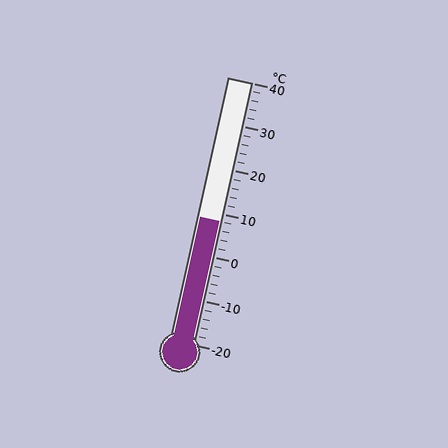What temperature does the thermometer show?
The thermometer shows approximately 8°C.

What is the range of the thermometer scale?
The thermometer scale ranges from -20°C to 40°C.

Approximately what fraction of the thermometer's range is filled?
The thermometer is filled to approximately 45% of its range.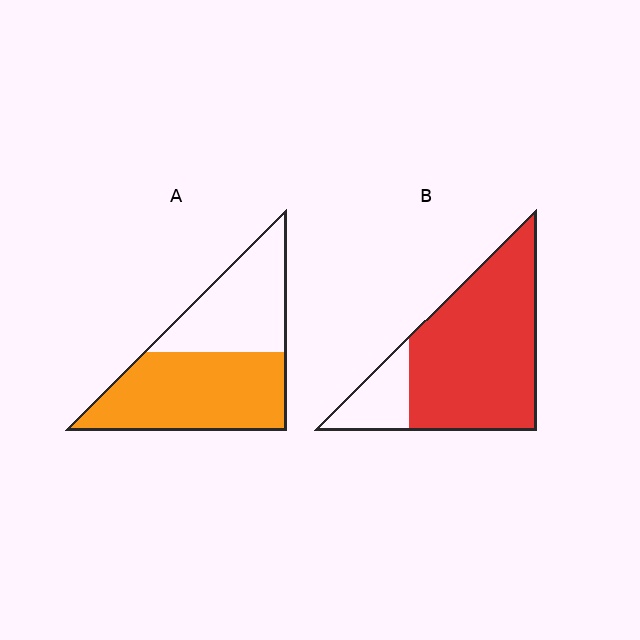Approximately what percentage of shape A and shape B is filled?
A is approximately 60% and B is approximately 80%.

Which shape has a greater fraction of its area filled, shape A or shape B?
Shape B.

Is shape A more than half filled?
Yes.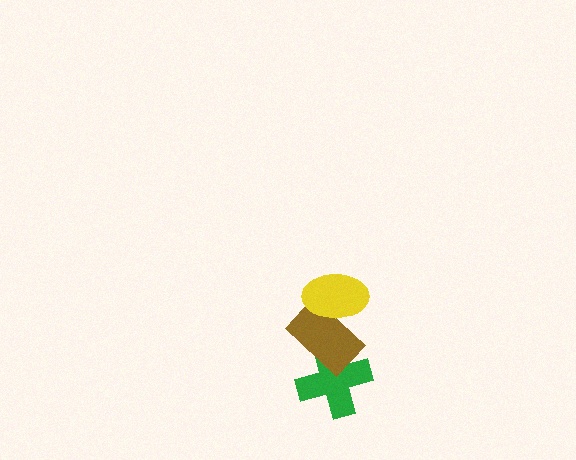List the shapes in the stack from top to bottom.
From top to bottom: the yellow ellipse, the brown rectangle, the green cross.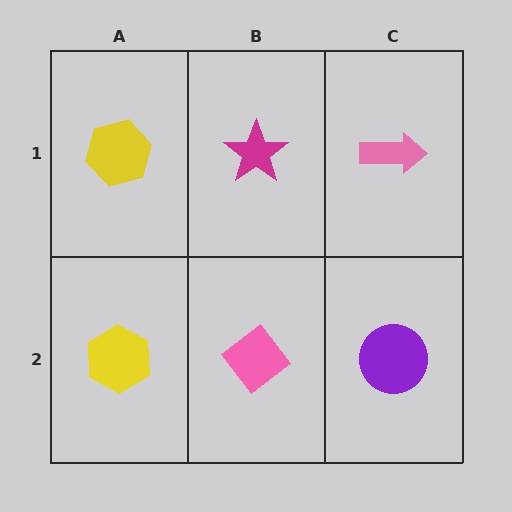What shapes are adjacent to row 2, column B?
A magenta star (row 1, column B), a yellow hexagon (row 2, column A), a purple circle (row 2, column C).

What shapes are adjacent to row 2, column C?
A pink arrow (row 1, column C), a pink diamond (row 2, column B).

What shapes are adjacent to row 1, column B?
A pink diamond (row 2, column B), a yellow hexagon (row 1, column A), a pink arrow (row 1, column C).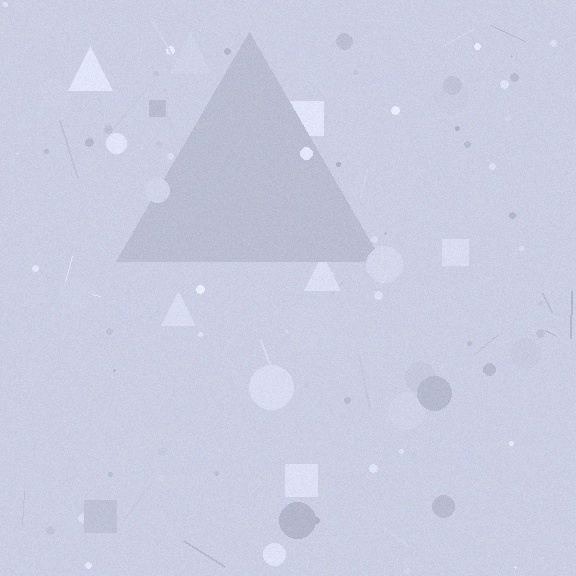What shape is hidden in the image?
A triangle is hidden in the image.